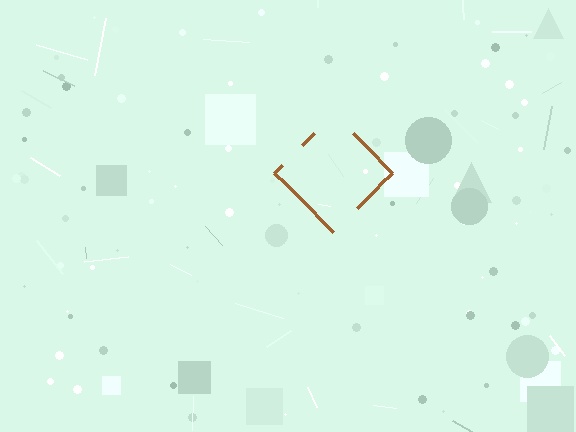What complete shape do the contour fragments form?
The contour fragments form a diamond.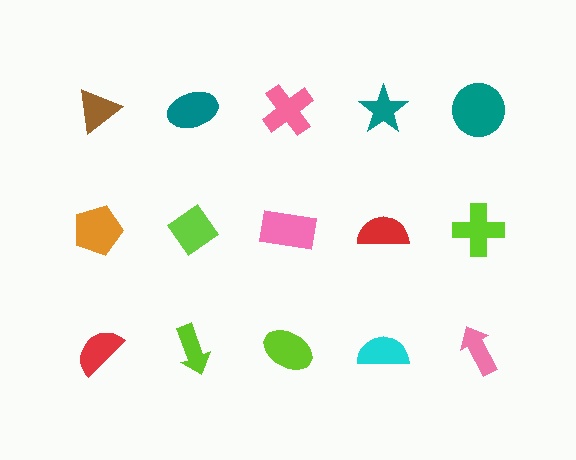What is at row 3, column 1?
A red semicircle.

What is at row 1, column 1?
A brown triangle.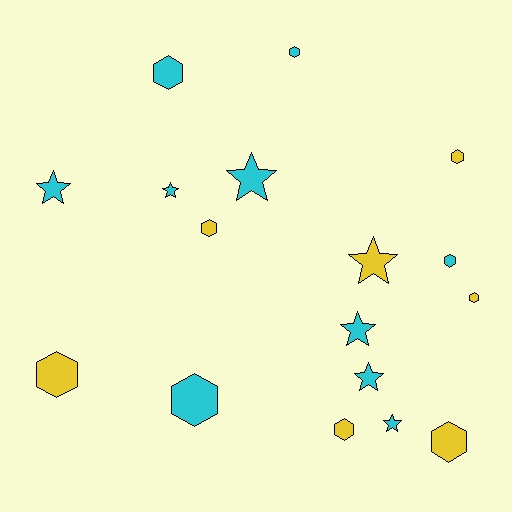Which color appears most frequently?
Cyan, with 10 objects.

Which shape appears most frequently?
Hexagon, with 10 objects.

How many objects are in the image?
There are 17 objects.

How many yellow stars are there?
There is 1 yellow star.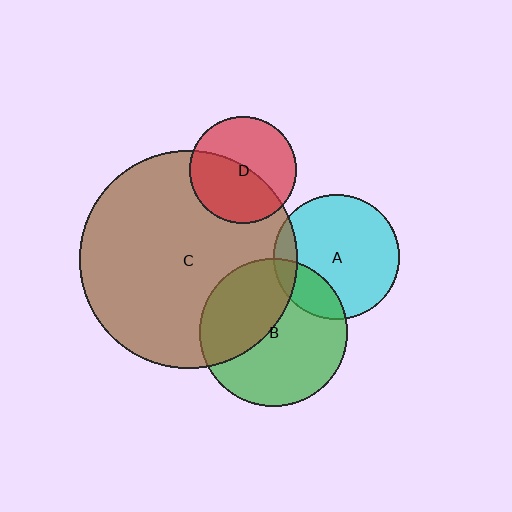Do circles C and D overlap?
Yes.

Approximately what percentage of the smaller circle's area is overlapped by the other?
Approximately 50%.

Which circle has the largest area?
Circle C (brown).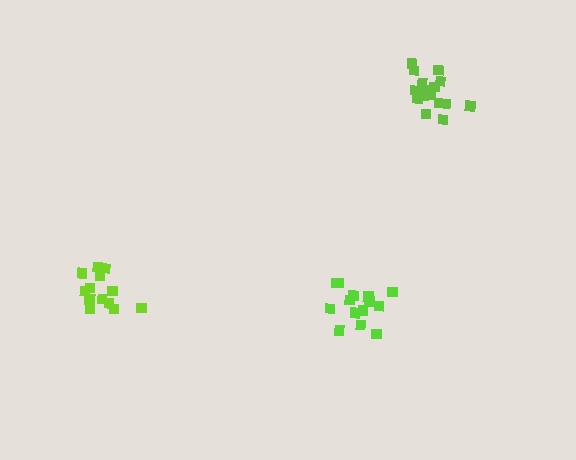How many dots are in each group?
Group 1: 13 dots, Group 2: 17 dots, Group 3: 15 dots (45 total).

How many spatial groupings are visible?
There are 3 spatial groupings.